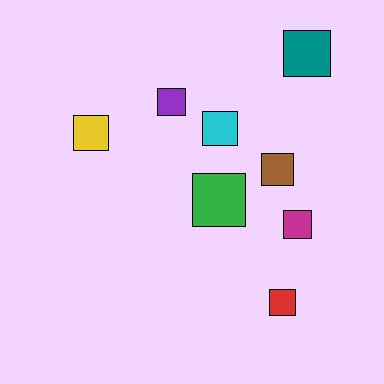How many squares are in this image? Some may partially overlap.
There are 8 squares.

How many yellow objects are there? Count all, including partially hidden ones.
There is 1 yellow object.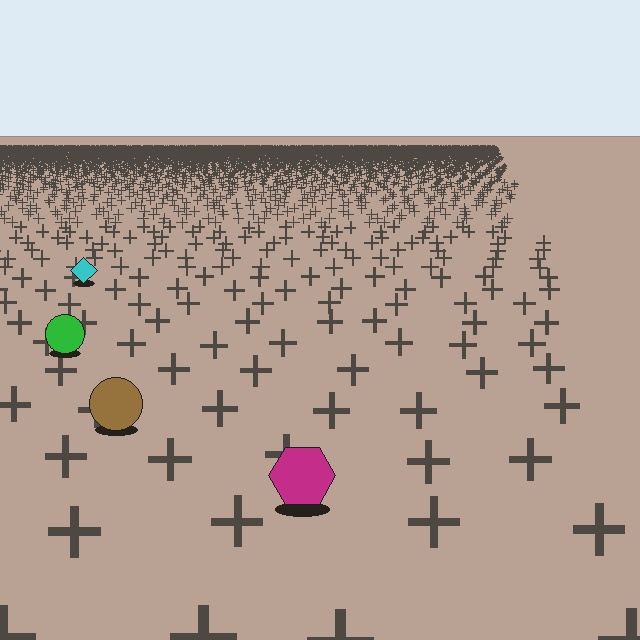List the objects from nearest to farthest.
From nearest to farthest: the magenta hexagon, the brown circle, the green circle, the cyan diamond.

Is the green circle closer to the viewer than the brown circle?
No. The brown circle is closer — you can tell from the texture gradient: the ground texture is coarser near it.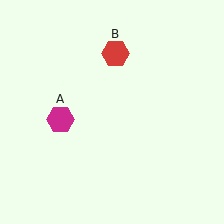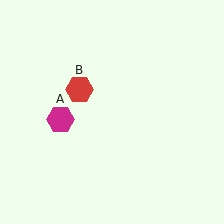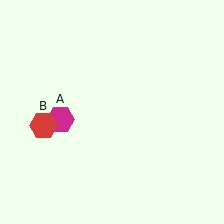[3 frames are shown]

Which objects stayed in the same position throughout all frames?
Magenta hexagon (object A) remained stationary.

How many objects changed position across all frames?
1 object changed position: red hexagon (object B).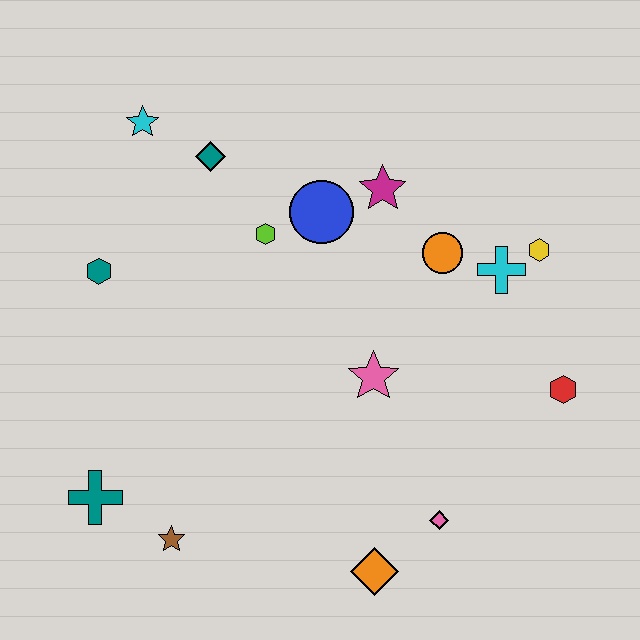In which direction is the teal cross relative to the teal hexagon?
The teal cross is below the teal hexagon.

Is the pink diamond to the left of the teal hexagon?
No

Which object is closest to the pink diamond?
The orange diamond is closest to the pink diamond.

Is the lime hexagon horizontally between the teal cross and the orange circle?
Yes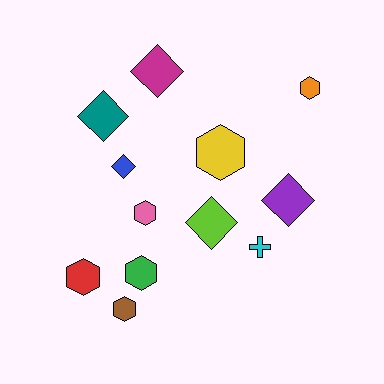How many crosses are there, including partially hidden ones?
There is 1 cross.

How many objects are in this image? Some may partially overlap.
There are 12 objects.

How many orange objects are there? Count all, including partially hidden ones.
There is 1 orange object.